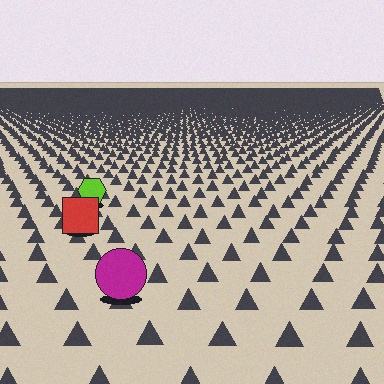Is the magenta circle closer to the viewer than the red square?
Yes. The magenta circle is closer — you can tell from the texture gradient: the ground texture is coarser near it.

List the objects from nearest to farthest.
From nearest to farthest: the magenta circle, the red square, the lime hexagon.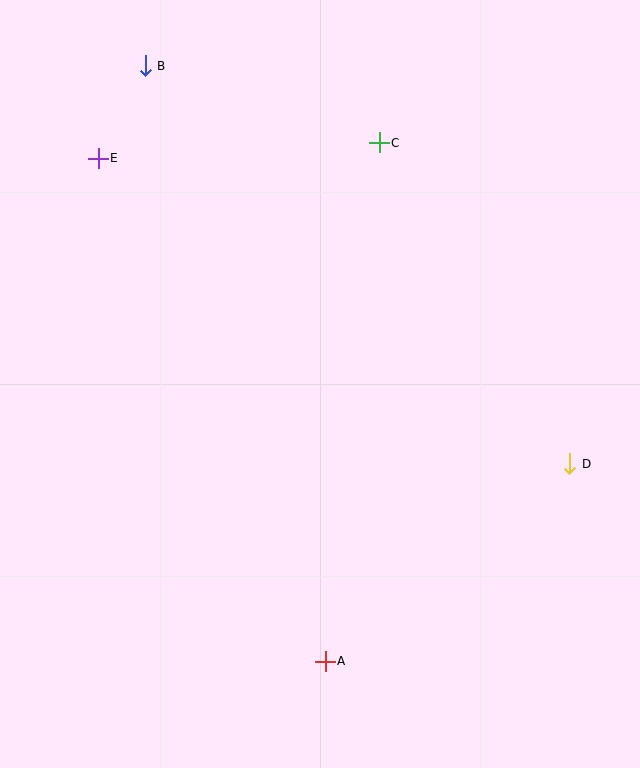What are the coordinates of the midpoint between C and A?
The midpoint between C and A is at (352, 402).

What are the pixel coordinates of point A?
Point A is at (325, 661).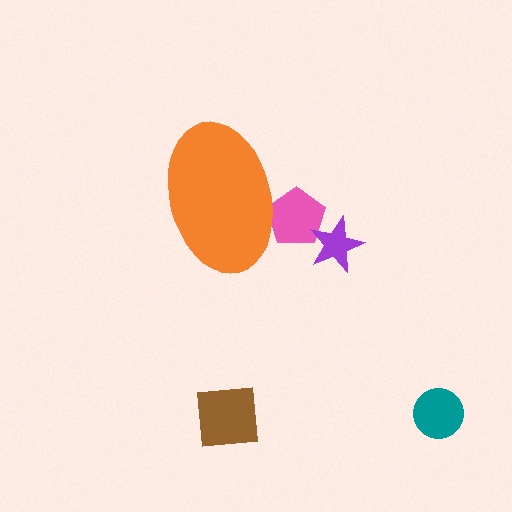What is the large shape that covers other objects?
An orange ellipse.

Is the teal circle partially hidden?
No, the teal circle is fully visible.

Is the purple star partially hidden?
No, the purple star is fully visible.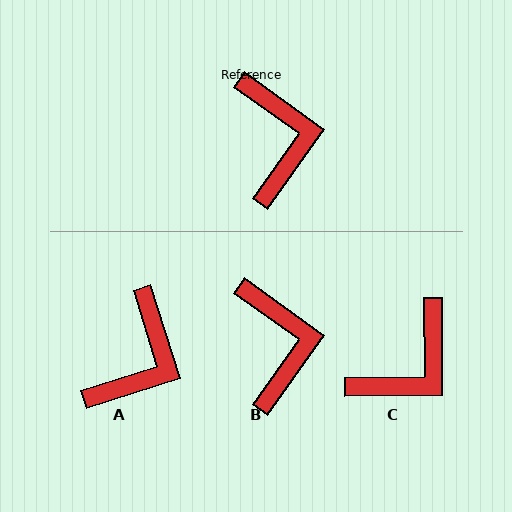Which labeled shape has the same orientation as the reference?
B.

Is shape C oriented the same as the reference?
No, it is off by about 54 degrees.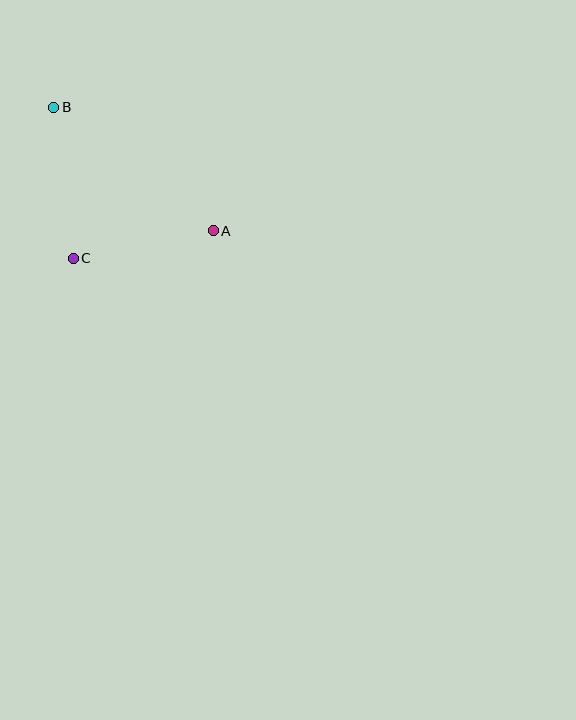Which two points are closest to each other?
Points A and C are closest to each other.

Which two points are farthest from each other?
Points A and B are farthest from each other.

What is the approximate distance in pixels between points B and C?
The distance between B and C is approximately 152 pixels.